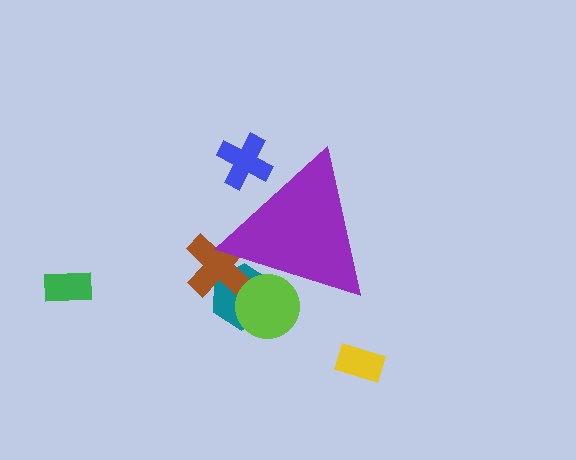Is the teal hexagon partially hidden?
Yes, the teal hexagon is partially hidden behind the purple triangle.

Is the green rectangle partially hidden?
No, the green rectangle is fully visible.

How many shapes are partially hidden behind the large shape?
4 shapes are partially hidden.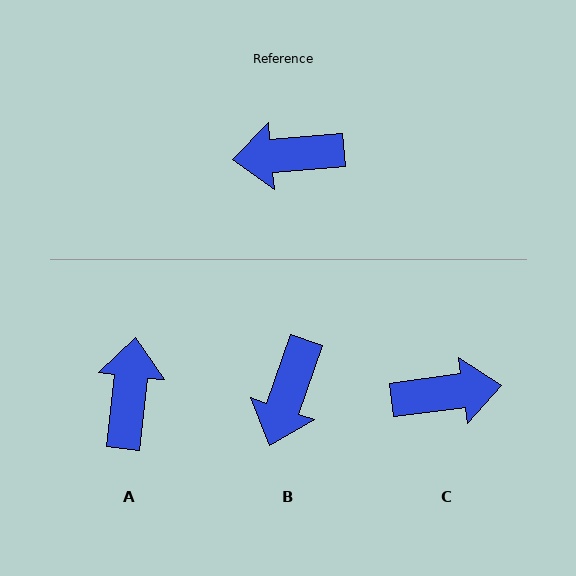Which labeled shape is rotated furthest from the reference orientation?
C, about 177 degrees away.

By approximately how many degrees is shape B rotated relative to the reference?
Approximately 66 degrees counter-clockwise.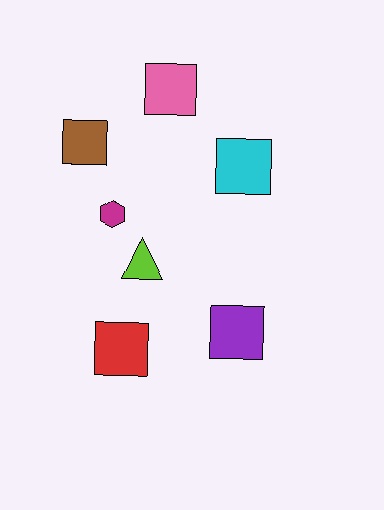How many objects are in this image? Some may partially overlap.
There are 7 objects.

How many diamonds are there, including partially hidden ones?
There are no diamonds.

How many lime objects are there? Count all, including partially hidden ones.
There is 1 lime object.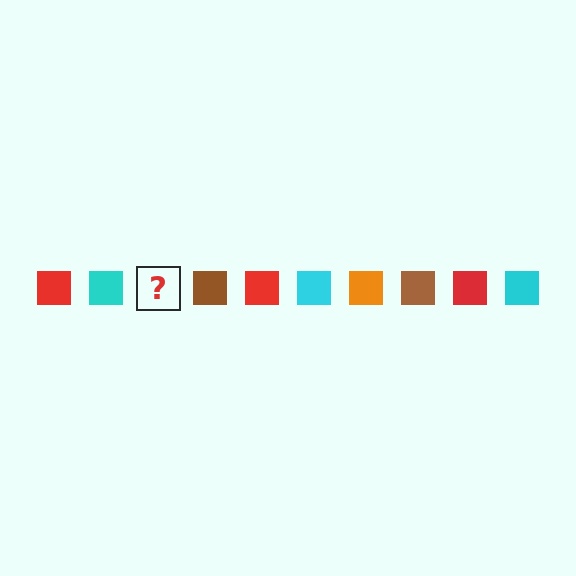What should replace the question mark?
The question mark should be replaced with an orange square.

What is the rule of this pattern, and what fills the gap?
The rule is that the pattern cycles through red, cyan, orange, brown squares. The gap should be filled with an orange square.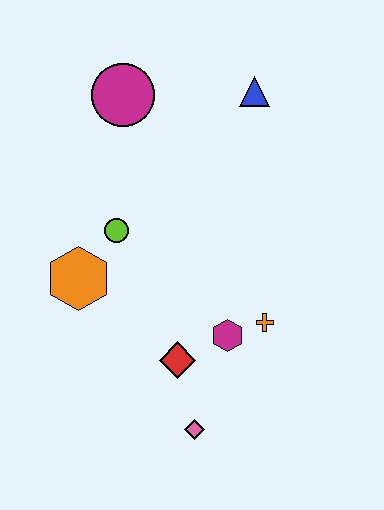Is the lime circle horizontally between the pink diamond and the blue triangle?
No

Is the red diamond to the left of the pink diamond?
Yes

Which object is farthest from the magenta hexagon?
The magenta circle is farthest from the magenta hexagon.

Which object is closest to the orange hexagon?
The lime circle is closest to the orange hexagon.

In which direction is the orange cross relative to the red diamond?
The orange cross is to the right of the red diamond.